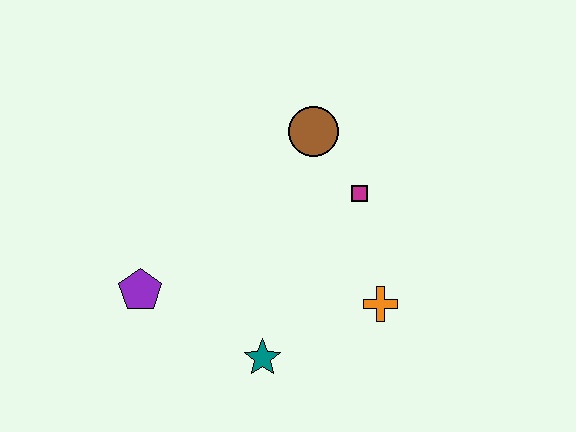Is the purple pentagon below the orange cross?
No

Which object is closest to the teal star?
The orange cross is closest to the teal star.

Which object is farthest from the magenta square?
The purple pentagon is farthest from the magenta square.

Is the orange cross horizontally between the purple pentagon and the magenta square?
No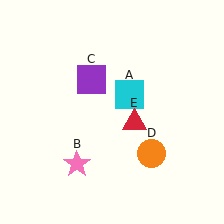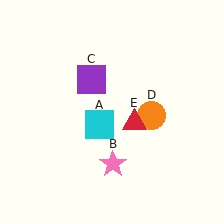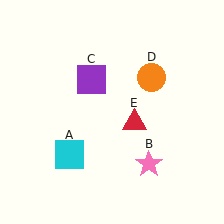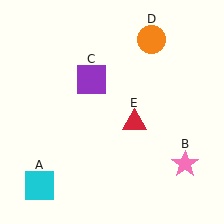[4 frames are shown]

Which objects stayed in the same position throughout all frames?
Purple square (object C) and red triangle (object E) remained stationary.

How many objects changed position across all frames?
3 objects changed position: cyan square (object A), pink star (object B), orange circle (object D).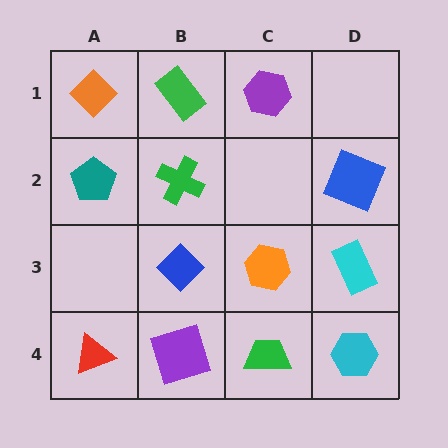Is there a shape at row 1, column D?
No, that cell is empty.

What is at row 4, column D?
A cyan hexagon.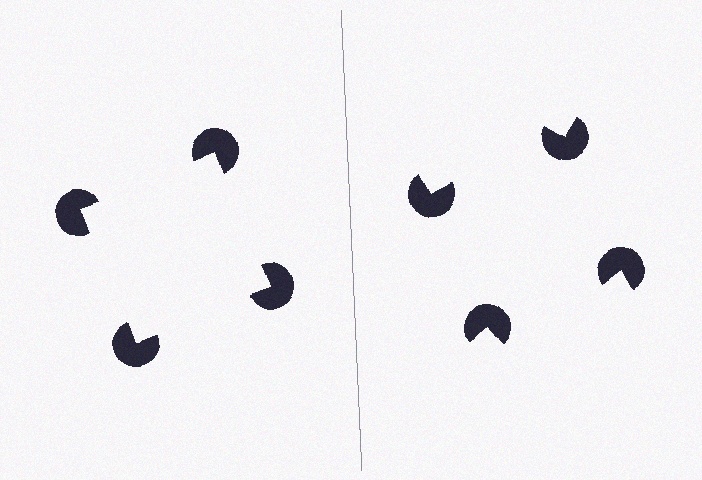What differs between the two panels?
The pac-man discs are positioned identically on both sides; only the wedge orientations differ. On the left they align to a square; on the right they are misaligned.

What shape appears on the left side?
An illusory square.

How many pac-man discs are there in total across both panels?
8 — 4 on each side.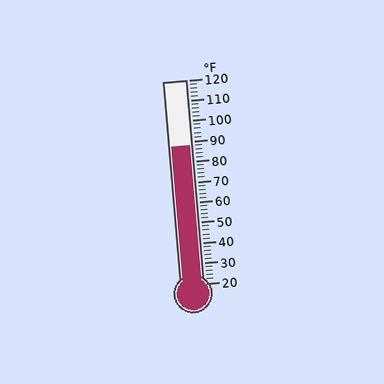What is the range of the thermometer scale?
The thermometer scale ranges from 20°F to 120°F.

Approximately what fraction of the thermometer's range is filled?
The thermometer is filled to approximately 70% of its range.